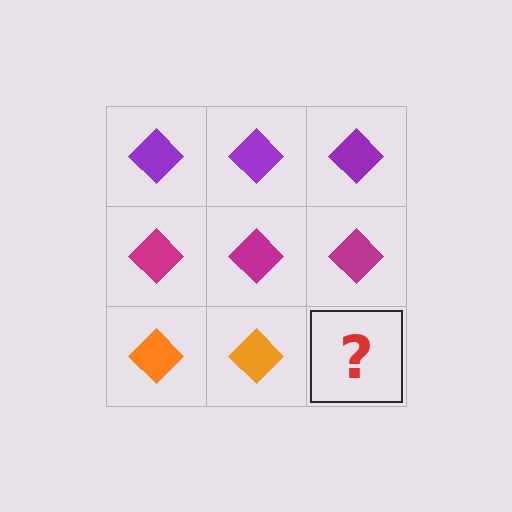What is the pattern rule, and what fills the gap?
The rule is that each row has a consistent color. The gap should be filled with an orange diamond.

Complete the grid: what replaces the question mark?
The question mark should be replaced with an orange diamond.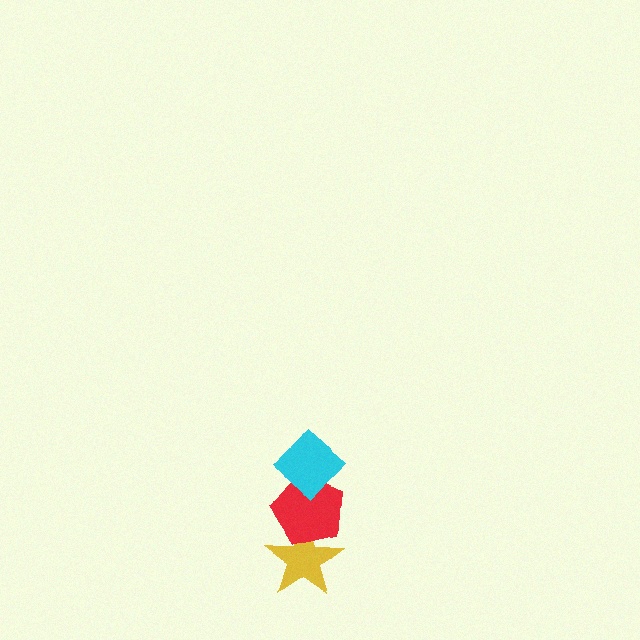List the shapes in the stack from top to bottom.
From top to bottom: the cyan diamond, the red pentagon, the yellow star.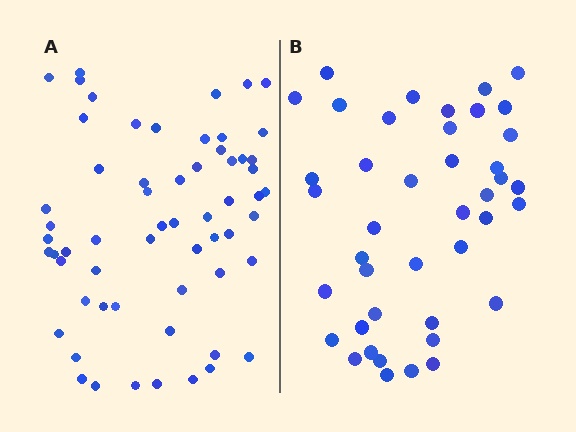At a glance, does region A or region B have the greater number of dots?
Region A (the left region) has more dots.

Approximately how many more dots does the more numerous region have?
Region A has approximately 20 more dots than region B.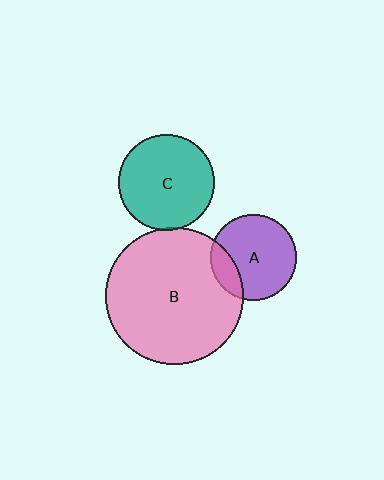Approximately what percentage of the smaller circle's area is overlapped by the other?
Approximately 20%.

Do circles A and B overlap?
Yes.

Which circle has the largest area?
Circle B (pink).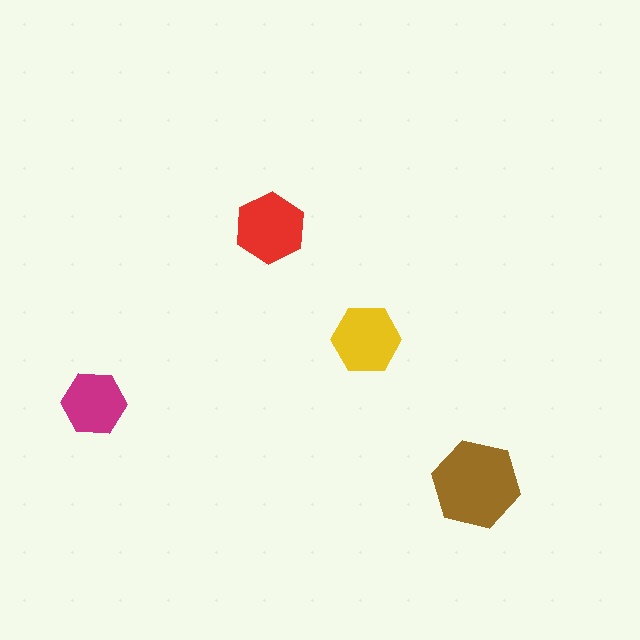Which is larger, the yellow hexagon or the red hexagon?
The red one.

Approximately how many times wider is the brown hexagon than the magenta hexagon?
About 1.5 times wider.